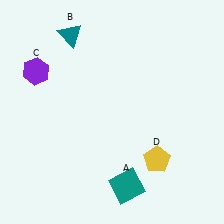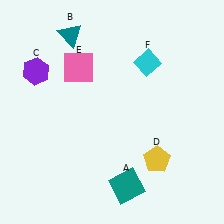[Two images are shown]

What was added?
A pink square (E), a cyan diamond (F) were added in Image 2.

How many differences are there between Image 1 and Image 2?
There are 2 differences between the two images.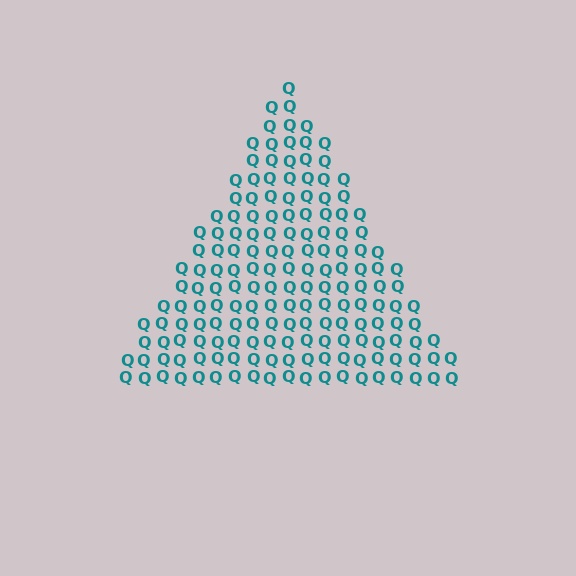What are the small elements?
The small elements are letter Q's.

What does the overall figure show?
The overall figure shows a triangle.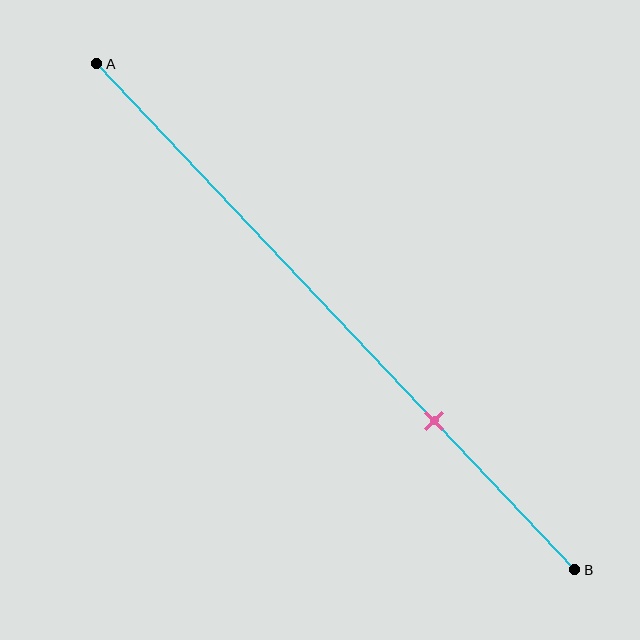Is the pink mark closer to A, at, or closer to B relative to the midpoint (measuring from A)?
The pink mark is closer to point B than the midpoint of segment AB.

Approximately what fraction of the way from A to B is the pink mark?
The pink mark is approximately 70% of the way from A to B.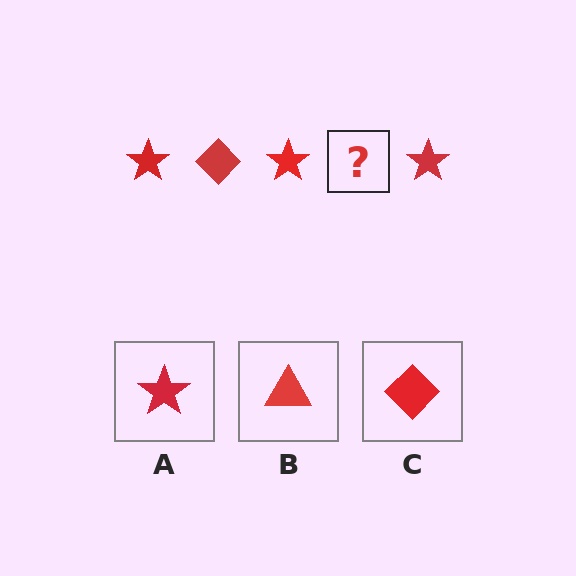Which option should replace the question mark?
Option C.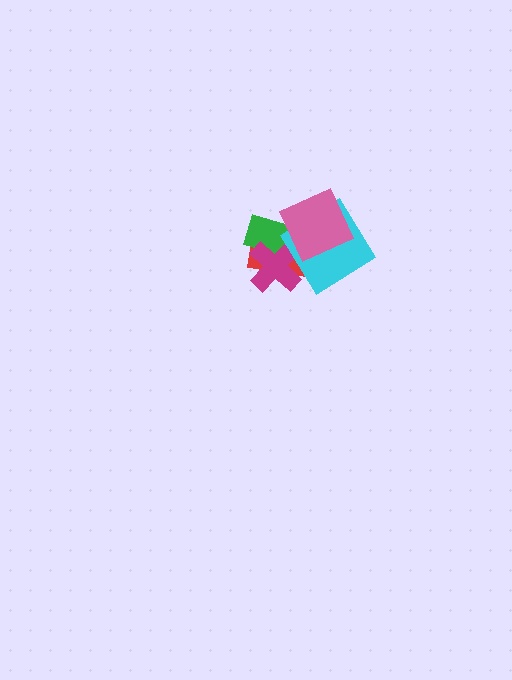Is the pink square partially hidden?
No, no other shape covers it.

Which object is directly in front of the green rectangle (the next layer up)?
The magenta cross is directly in front of the green rectangle.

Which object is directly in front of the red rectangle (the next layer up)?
The green rectangle is directly in front of the red rectangle.